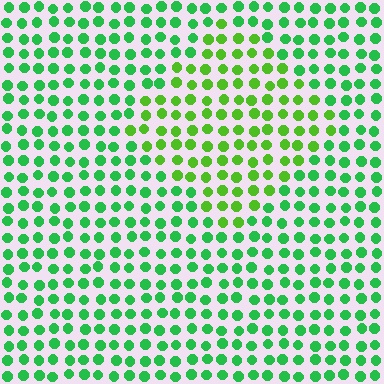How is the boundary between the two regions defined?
The boundary is defined purely by a slight shift in hue (about 31 degrees). Spacing, size, and orientation are identical on both sides.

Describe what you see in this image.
The image is filled with small green elements in a uniform arrangement. A diamond-shaped region is visible where the elements are tinted to a slightly different hue, forming a subtle color boundary.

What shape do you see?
I see a diamond.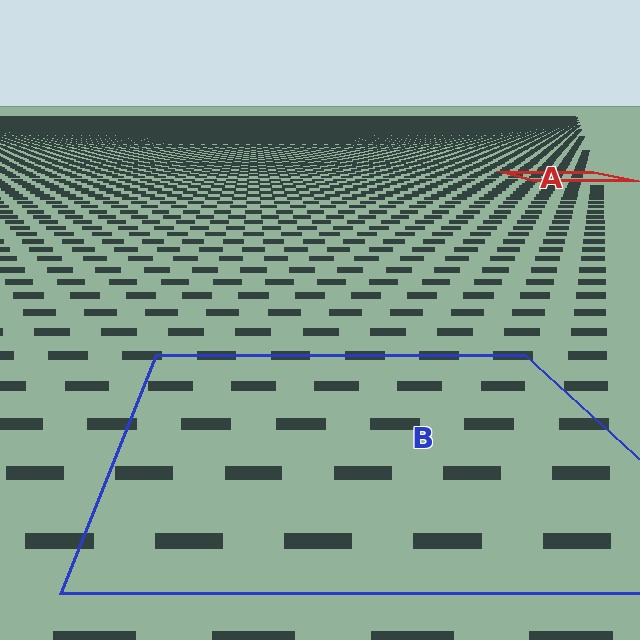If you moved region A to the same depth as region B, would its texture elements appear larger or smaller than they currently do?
They would appear larger. At a closer depth, the same texture elements are projected at a bigger on-screen size.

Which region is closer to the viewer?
Region B is closer. The texture elements there are larger and more spread out.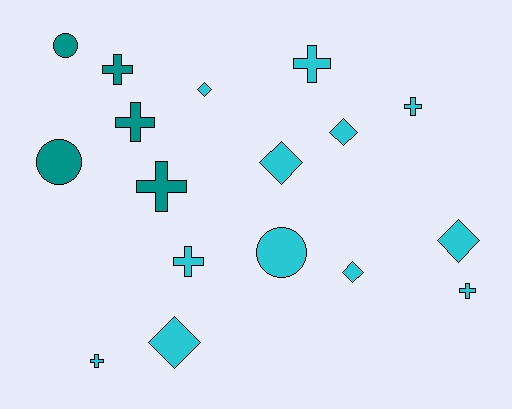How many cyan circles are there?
There is 1 cyan circle.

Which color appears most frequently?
Cyan, with 12 objects.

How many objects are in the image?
There are 17 objects.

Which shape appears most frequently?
Cross, with 8 objects.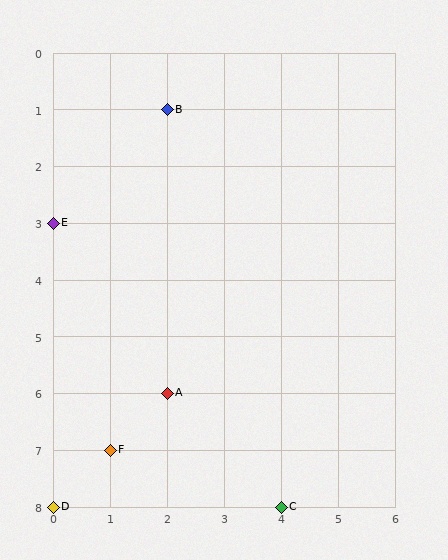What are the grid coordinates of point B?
Point B is at grid coordinates (2, 1).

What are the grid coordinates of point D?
Point D is at grid coordinates (0, 8).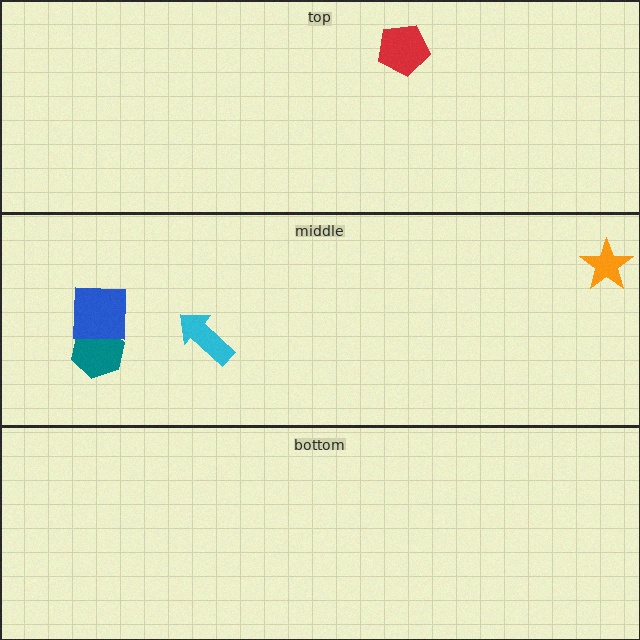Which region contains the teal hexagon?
The middle region.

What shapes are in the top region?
The red pentagon.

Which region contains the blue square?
The middle region.